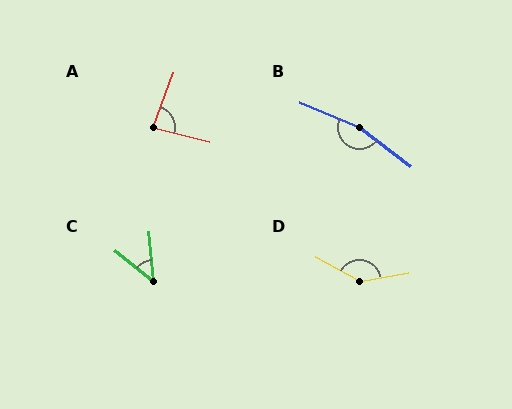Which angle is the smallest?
C, at approximately 45 degrees.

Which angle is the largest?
B, at approximately 165 degrees.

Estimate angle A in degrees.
Approximately 84 degrees.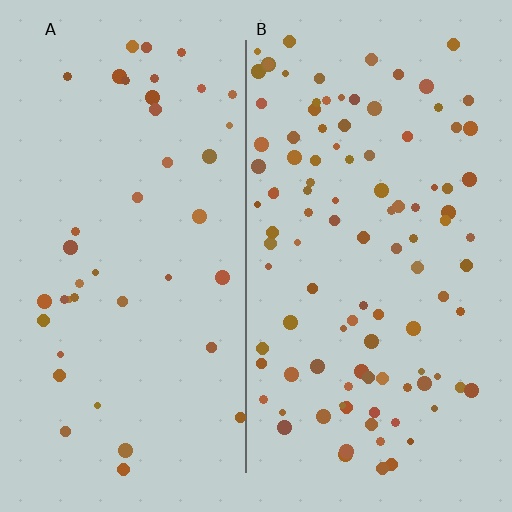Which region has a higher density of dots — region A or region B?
B (the right).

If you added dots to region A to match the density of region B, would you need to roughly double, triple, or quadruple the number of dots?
Approximately triple.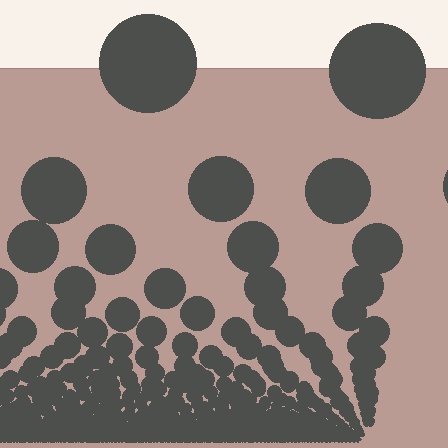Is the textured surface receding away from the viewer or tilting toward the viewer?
The surface appears to tilt toward the viewer. Texture elements get larger and sparser toward the top.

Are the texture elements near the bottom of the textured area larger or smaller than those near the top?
Smaller. The gradient is inverted — elements near the bottom are smaller and denser.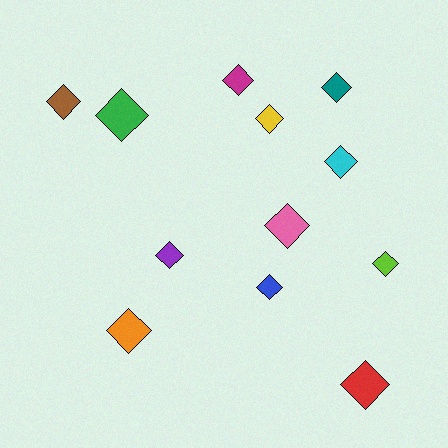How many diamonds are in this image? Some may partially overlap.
There are 12 diamonds.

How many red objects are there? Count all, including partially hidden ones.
There is 1 red object.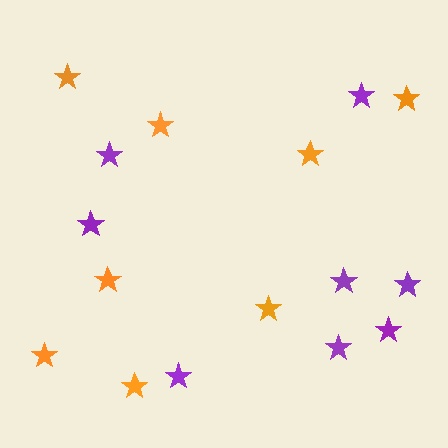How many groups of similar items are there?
There are 2 groups: one group of orange stars (8) and one group of purple stars (8).